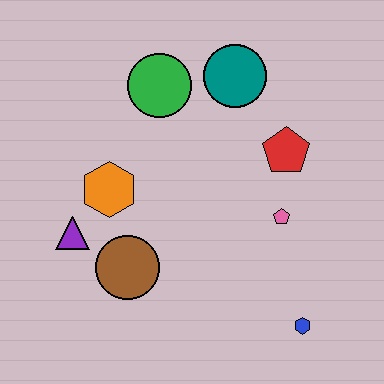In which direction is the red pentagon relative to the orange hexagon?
The red pentagon is to the right of the orange hexagon.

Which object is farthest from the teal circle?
The blue hexagon is farthest from the teal circle.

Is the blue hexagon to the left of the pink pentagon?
No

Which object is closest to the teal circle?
The green circle is closest to the teal circle.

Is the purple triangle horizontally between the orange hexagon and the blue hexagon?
No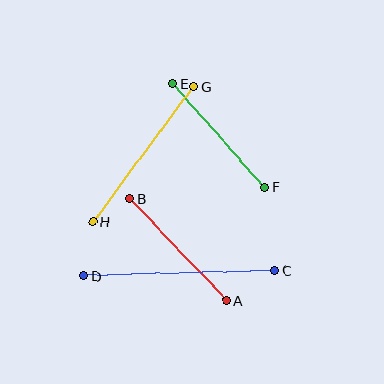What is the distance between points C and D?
The distance is approximately 191 pixels.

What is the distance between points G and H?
The distance is approximately 168 pixels.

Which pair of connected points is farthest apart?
Points C and D are farthest apart.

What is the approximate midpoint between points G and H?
The midpoint is at approximately (143, 154) pixels.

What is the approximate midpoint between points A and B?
The midpoint is at approximately (178, 250) pixels.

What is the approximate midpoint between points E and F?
The midpoint is at approximately (219, 135) pixels.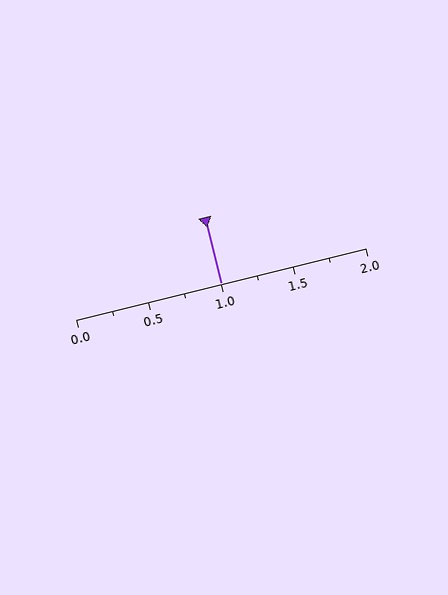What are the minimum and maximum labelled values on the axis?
The axis runs from 0.0 to 2.0.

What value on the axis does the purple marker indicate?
The marker indicates approximately 1.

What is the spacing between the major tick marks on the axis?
The major ticks are spaced 0.5 apart.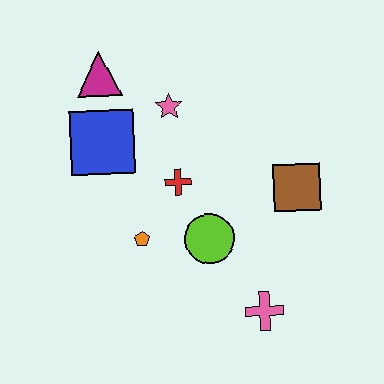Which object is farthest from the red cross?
The pink cross is farthest from the red cross.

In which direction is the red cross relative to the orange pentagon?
The red cross is above the orange pentagon.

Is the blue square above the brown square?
Yes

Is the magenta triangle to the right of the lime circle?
No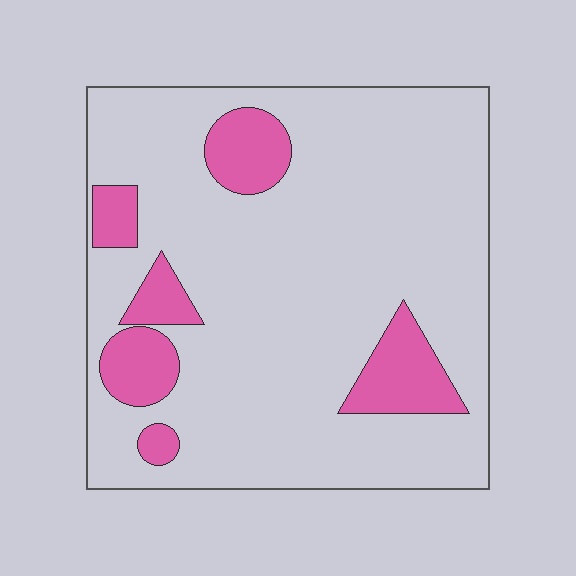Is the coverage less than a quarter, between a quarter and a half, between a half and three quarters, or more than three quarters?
Less than a quarter.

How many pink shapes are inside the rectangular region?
6.